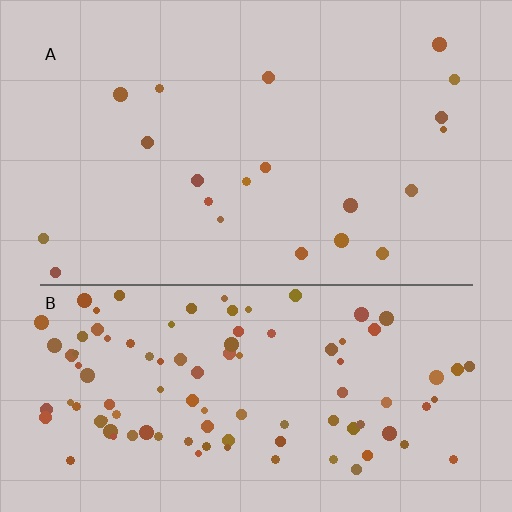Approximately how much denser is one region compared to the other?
Approximately 5.0× — region B over region A.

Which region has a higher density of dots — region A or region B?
B (the bottom).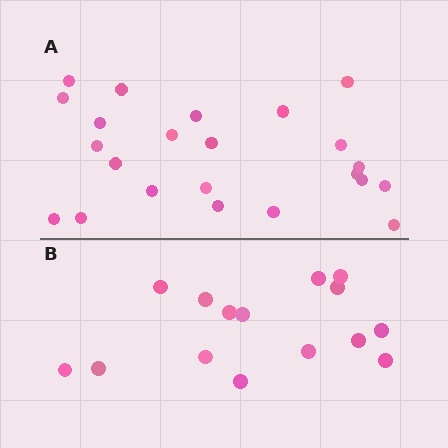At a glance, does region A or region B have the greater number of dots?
Region A (the top region) has more dots.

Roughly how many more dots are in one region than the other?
Region A has roughly 8 or so more dots than region B.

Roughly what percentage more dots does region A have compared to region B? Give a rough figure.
About 55% more.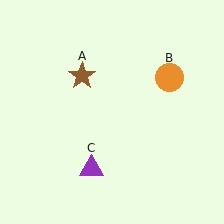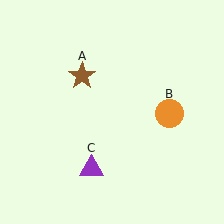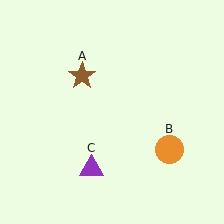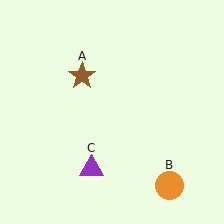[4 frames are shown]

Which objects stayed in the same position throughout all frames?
Brown star (object A) and purple triangle (object C) remained stationary.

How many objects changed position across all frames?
1 object changed position: orange circle (object B).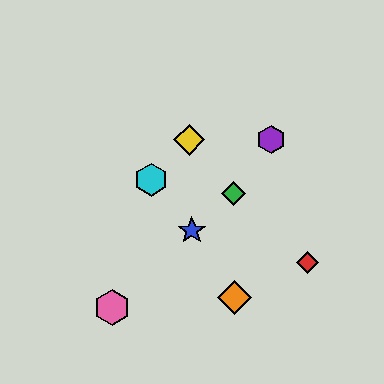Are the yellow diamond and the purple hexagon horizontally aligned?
Yes, both are at y≈140.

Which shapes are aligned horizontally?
The yellow diamond, the purple hexagon are aligned horizontally.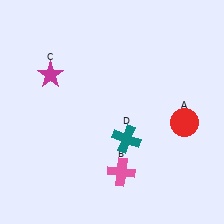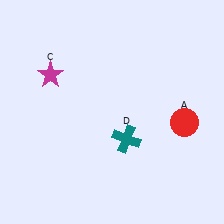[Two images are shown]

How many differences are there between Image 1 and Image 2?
There is 1 difference between the two images.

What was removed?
The pink cross (B) was removed in Image 2.